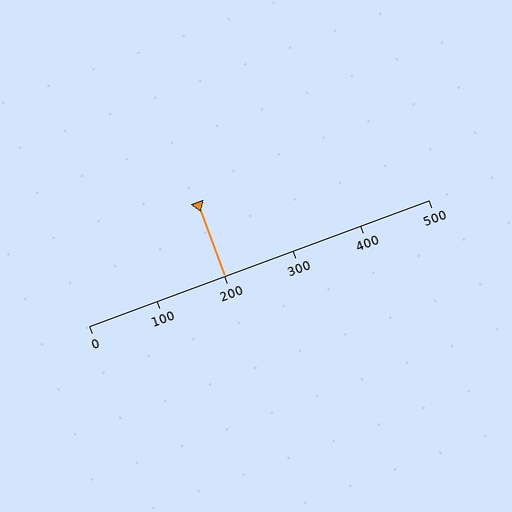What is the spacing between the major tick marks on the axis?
The major ticks are spaced 100 apart.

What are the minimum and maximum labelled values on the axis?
The axis runs from 0 to 500.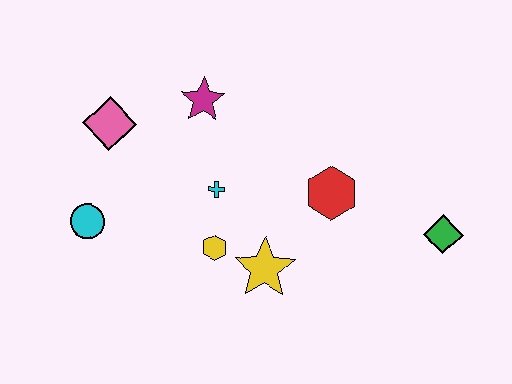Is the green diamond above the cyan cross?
No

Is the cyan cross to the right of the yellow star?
No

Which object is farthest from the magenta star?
The green diamond is farthest from the magenta star.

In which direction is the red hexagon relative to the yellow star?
The red hexagon is above the yellow star.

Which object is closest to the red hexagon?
The yellow star is closest to the red hexagon.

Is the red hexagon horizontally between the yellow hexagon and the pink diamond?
No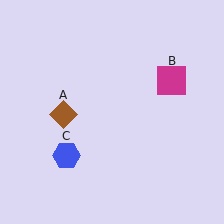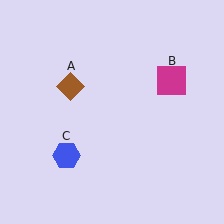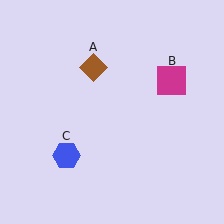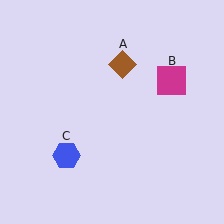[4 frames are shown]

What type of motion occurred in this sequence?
The brown diamond (object A) rotated clockwise around the center of the scene.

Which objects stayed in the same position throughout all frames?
Magenta square (object B) and blue hexagon (object C) remained stationary.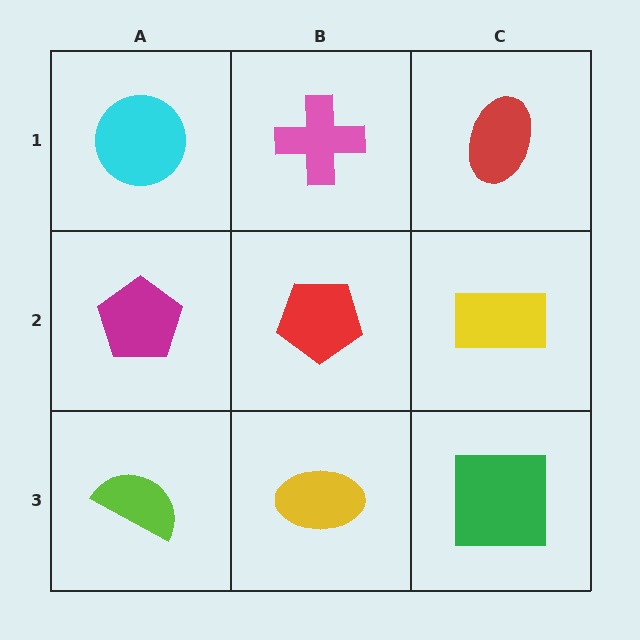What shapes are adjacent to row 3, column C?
A yellow rectangle (row 2, column C), a yellow ellipse (row 3, column B).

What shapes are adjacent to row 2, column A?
A cyan circle (row 1, column A), a lime semicircle (row 3, column A), a red pentagon (row 2, column B).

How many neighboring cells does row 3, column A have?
2.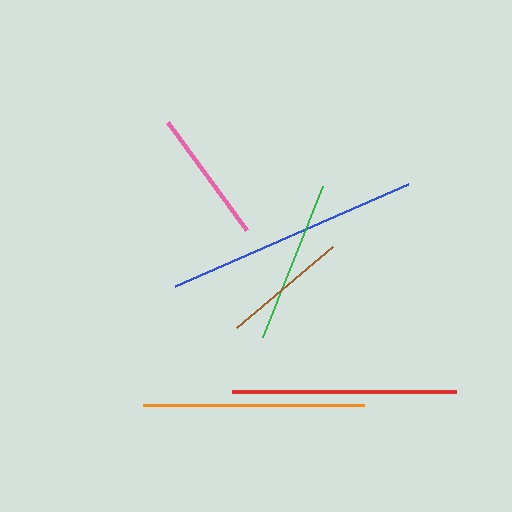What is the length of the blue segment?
The blue segment is approximately 254 pixels long.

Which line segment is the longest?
The blue line is the longest at approximately 254 pixels.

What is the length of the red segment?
The red segment is approximately 223 pixels long.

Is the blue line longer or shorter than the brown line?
The blue line is longer than the brown line.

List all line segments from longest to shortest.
From longest to shortest: blue, red, orange, green, pink, brown.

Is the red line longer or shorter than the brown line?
The red line is longer than the brown line.